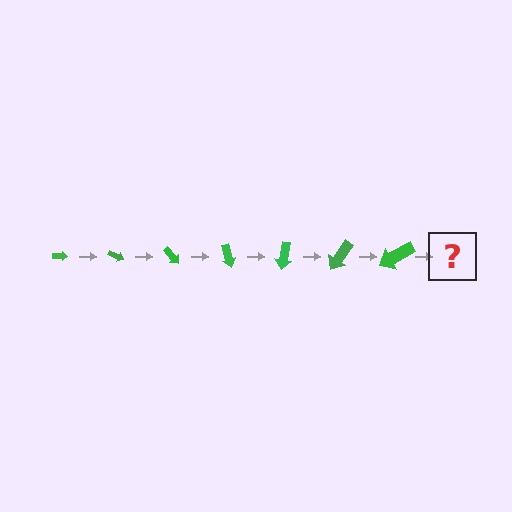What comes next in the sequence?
The next element should be an arrow, larger than the previous one and rotated 175 degrees from the start.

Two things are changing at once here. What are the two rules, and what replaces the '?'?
The two rules are that the arrow grows larger each step and it rotates 25 degrees each step. The '?' should be an arrow, larger than the previous one and rotated 175 degrees from the start.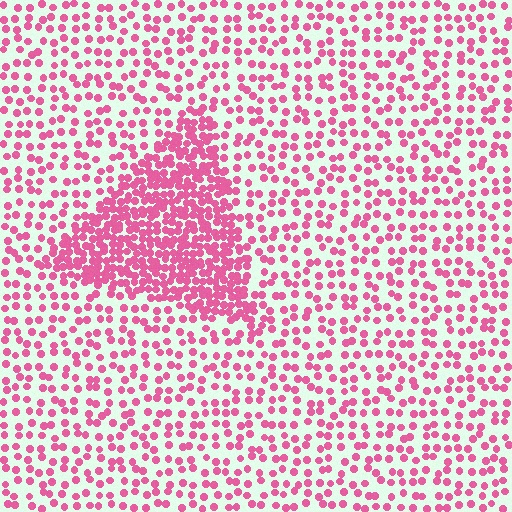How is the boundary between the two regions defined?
The boundary is defined by a change in element density (approximately 2.5x ratio). All elements are the same color, size, and shape.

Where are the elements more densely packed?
The elements are more densely packed inside the triangle boundary.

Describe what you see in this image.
The image contains small pink elements arranged at two different densities. A triangle-shaped region is visible where the elements are more densely packed than the surrounding area.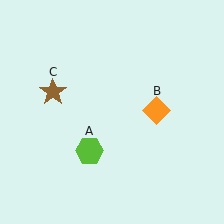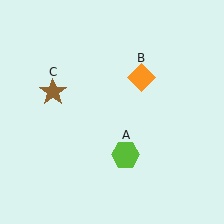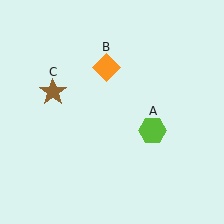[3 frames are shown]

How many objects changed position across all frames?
2 objects changed position: lime hexagon (object A), orange diamond (object B).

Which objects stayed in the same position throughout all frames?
Brown star (object C) remained stationary.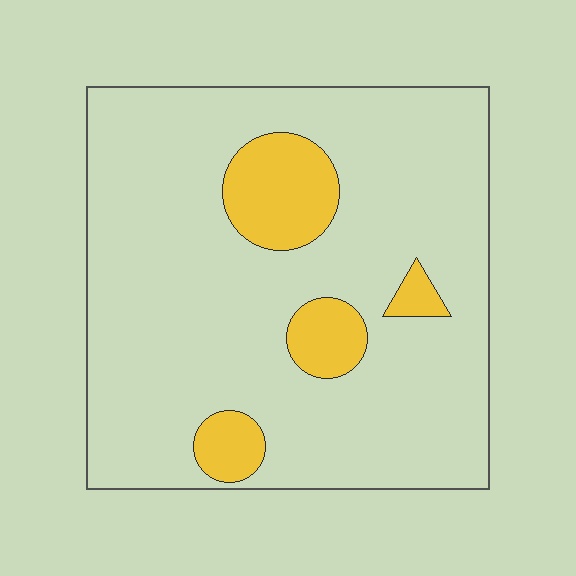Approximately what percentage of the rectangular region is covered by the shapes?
Approximately 15%.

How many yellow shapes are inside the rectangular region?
4.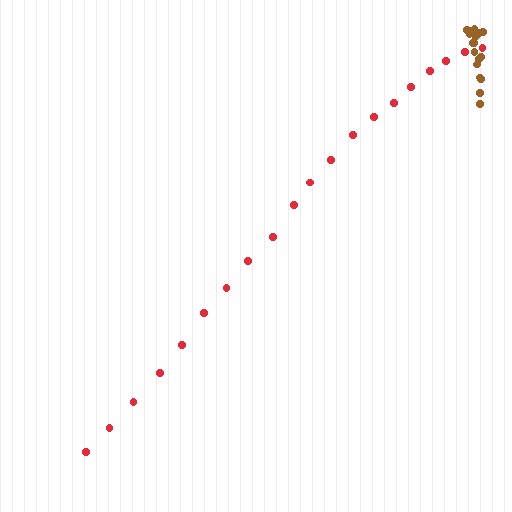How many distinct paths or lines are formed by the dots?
There are 2 distinct paths.